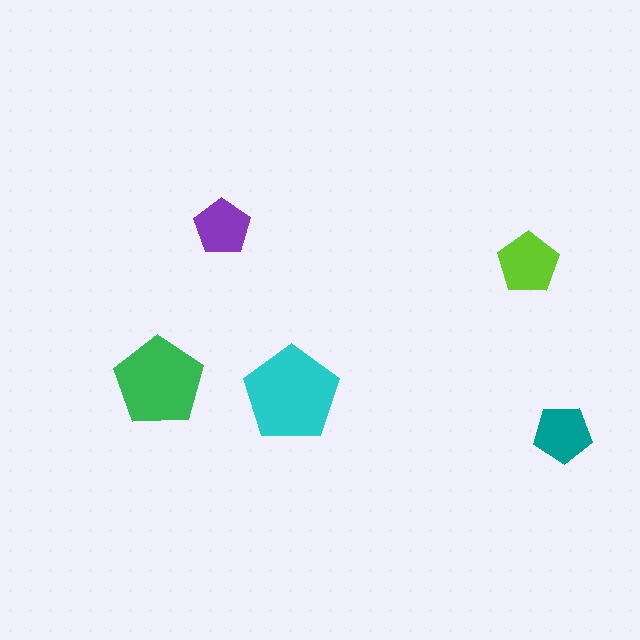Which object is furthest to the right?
The teal pentagon is rightmost.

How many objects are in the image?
There are 5 objects in the image.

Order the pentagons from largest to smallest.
the cyan one, the green one, the lime one, the teal one, the purple one.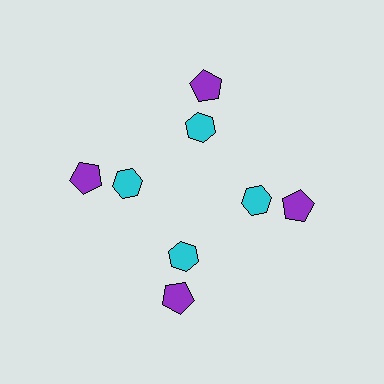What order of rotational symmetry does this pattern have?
This pattern has 4-fold rotational symmetry.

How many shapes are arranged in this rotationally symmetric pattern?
There are 8 shapes, arranged in 4 groups of 2.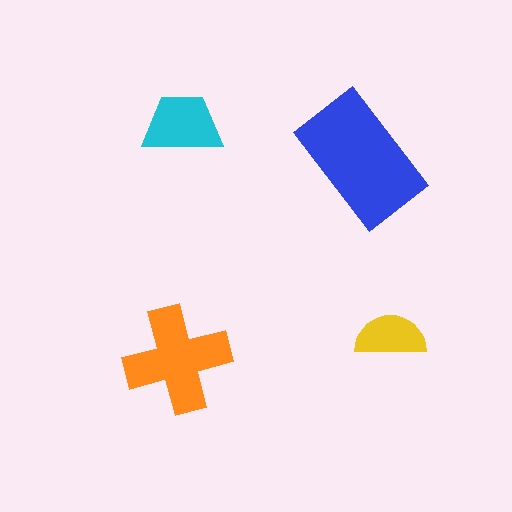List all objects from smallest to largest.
The yellow semicircle, the cyan trapezoid, the orange cross, the blue rectangle.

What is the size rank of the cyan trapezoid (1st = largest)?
3rd.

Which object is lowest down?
The orange cross is bottommost.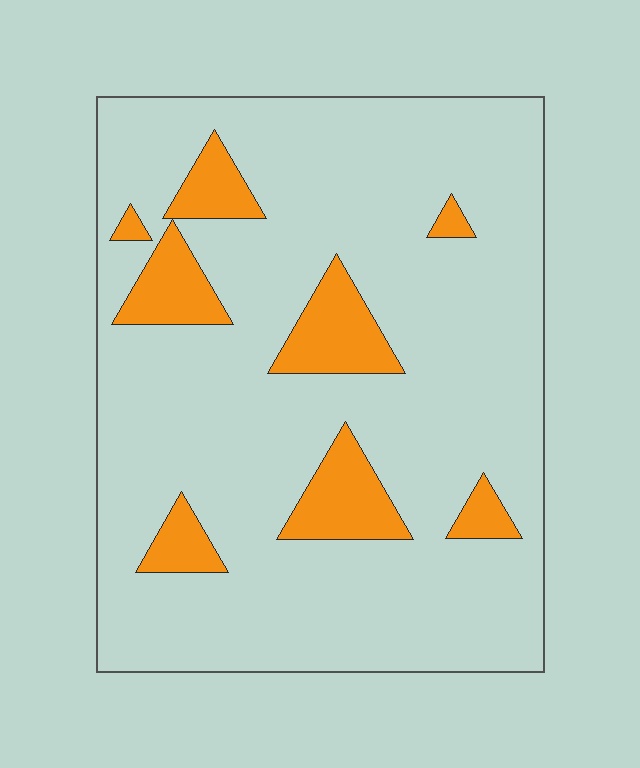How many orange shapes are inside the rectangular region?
8.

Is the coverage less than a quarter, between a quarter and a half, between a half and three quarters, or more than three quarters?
Less than a quarter.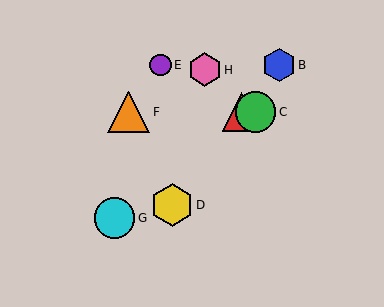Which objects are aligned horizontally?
Objects A, C, F are aligned horizontally.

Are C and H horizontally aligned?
No, C is at y≈112 and H is at y≈70.